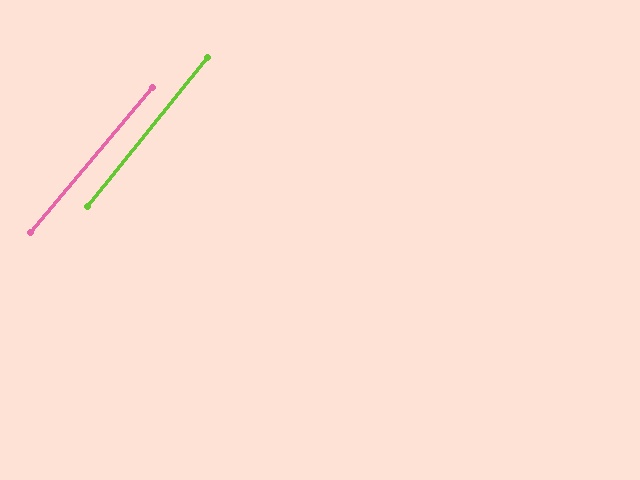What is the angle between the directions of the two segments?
Approximately 1 degree.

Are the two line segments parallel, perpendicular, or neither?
Parallel — their directions differ by only 1.2°.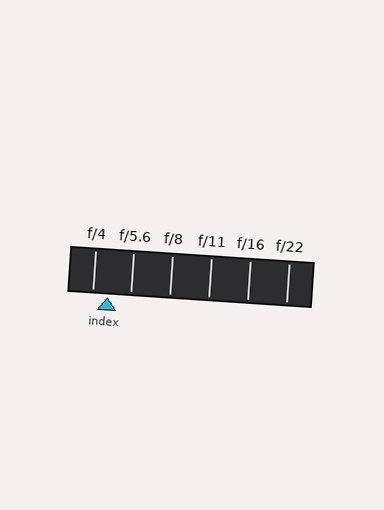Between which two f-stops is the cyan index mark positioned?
The index mark is between f/4 and f/5.6.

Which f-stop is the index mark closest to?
The index mark is closest to f/4.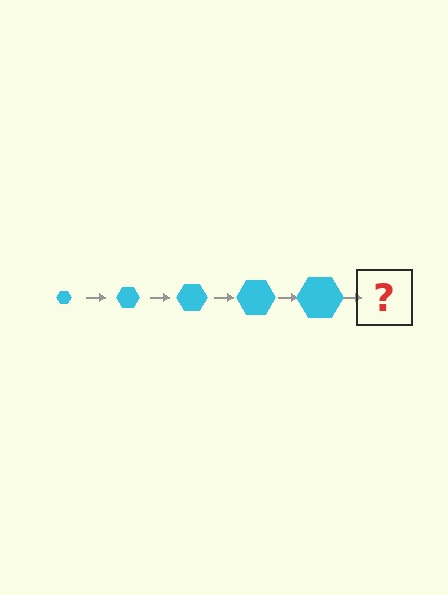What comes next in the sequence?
The next element should be a cyan hexagon, larger than the previous one.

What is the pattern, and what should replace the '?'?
The pattern is that the hexagon gets progressively larger each step. The '?' should be a cyan hexagon, larger than the previous one.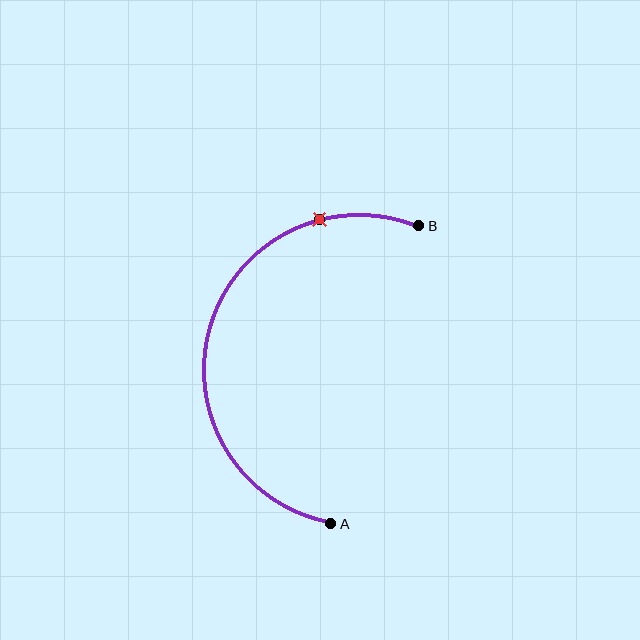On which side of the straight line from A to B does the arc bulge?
The arc bulges to the left of the straight line connecting A and B.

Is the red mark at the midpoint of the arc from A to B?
No. The red mark lies on the arc but is closer to endpoint B. The arc midpoint would be at the point on the curve equidistant along the arc from both A and B.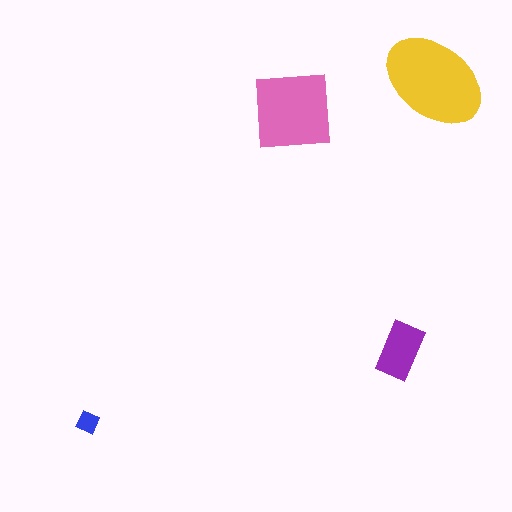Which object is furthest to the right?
The yellow ellipse is rightmost.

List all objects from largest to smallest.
The yellow ellipse, the pink square, the purple rectangle, the blue diamond.